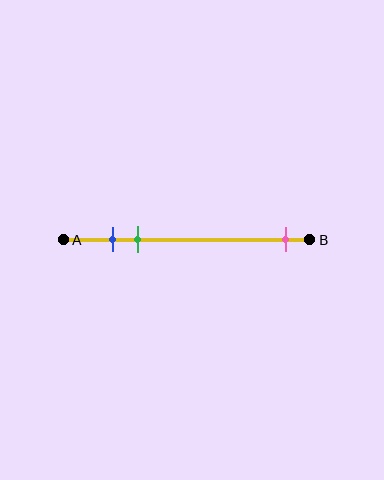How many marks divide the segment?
There are 3 marks dividing the segment.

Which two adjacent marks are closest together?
The blue and green marks are the closest adjacent pair.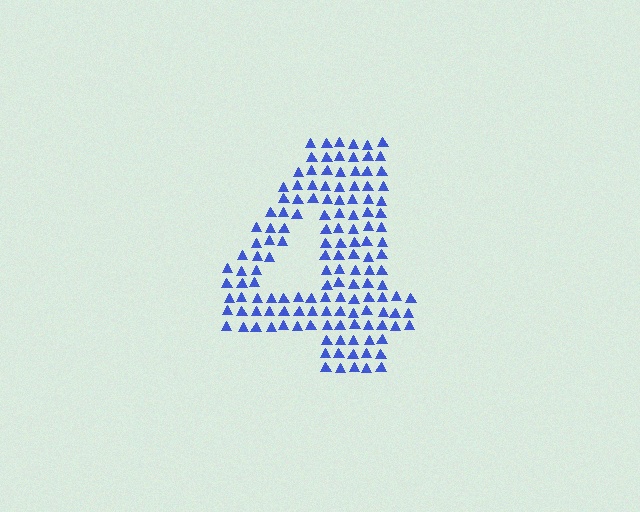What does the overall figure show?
The overall figure shows the digit 4.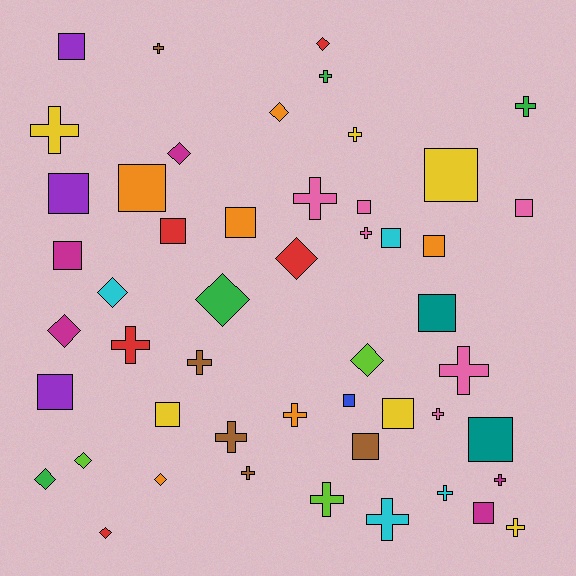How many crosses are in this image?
There are 19 crosses.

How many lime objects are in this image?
There are 3 lime objects.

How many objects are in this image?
There are 50 objects.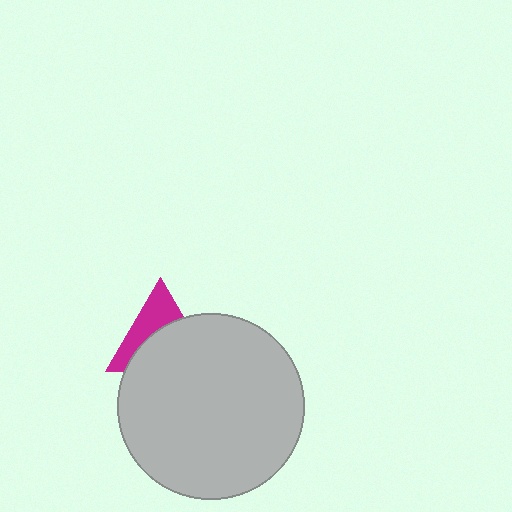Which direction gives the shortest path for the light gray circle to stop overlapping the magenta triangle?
Moving down gives the shortest separation.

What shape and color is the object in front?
The object in front is a light gray circle.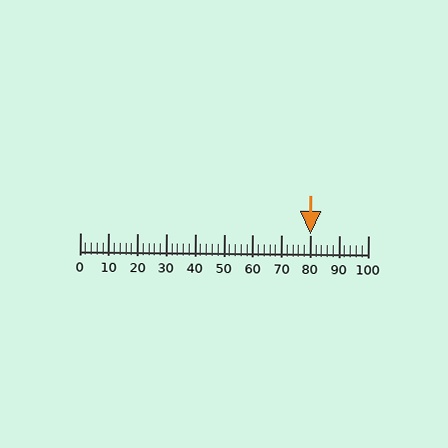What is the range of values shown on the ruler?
The ruler shows values from 0 to 100.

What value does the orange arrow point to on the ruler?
The orange arrow points to approximately 80.